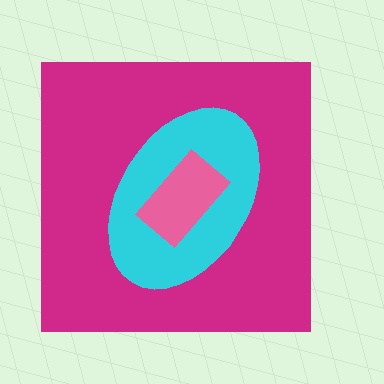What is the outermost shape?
The magenta square.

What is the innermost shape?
The pink rectangle.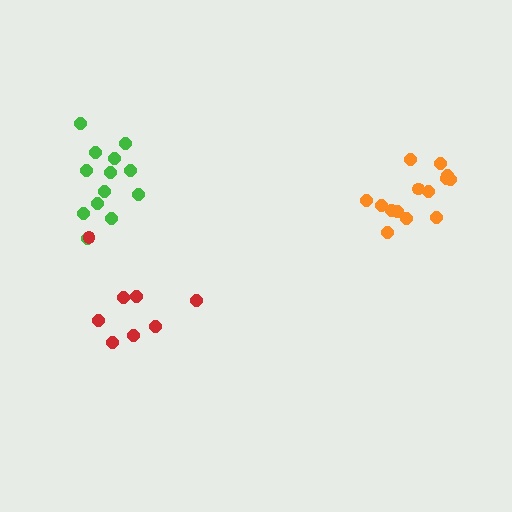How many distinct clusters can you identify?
There are 3 distinct clusters.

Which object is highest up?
The green cluster is topmost.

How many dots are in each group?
Group 1: 13 dots, Group 2: 8 dots, Group 3: 14 dots (35 total).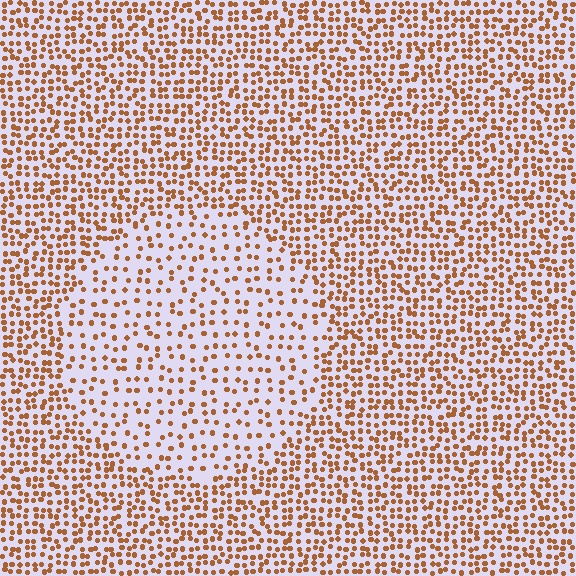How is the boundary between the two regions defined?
The boundary is defined by a change in element density (approximately 2.0x ratio). All elements are the same color, size, and shape.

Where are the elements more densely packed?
The elements are more densely packed outside the circle boundary.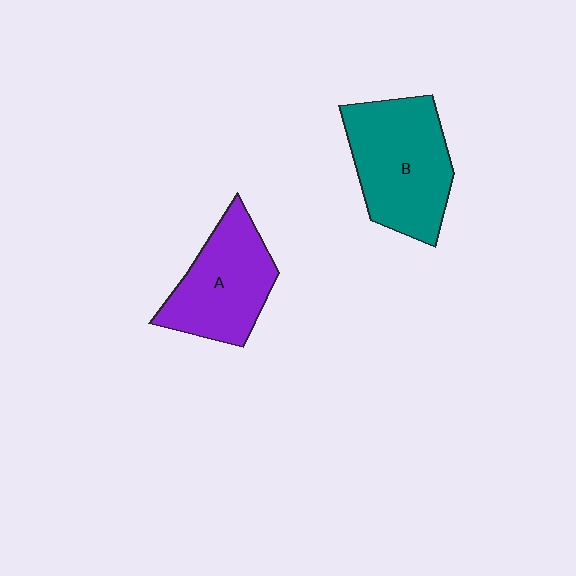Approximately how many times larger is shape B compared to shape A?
Approximately 1.2 times.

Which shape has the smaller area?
Shape A (purple).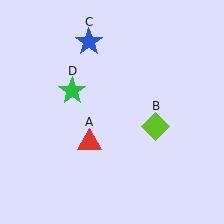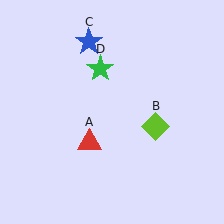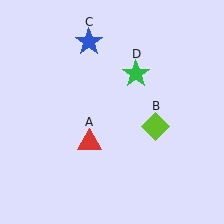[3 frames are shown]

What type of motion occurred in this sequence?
The green star (object D) rotated clockwise around the center of the scene.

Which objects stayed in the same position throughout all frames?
Red triangle (object A) and lime diamond (object B) and blue star (object C) remained stationary.